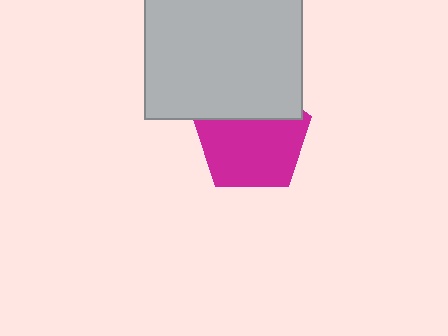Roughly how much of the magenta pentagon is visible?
Most of it is visible (roughly 69%).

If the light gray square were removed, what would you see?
You would see the complete magenta pentagon.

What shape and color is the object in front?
The object in front is a light gray square.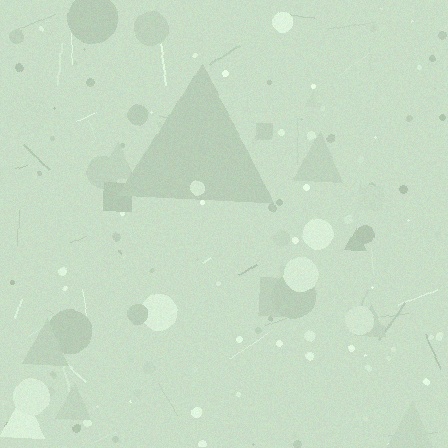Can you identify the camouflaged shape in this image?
The camouflaged shape is a triangle.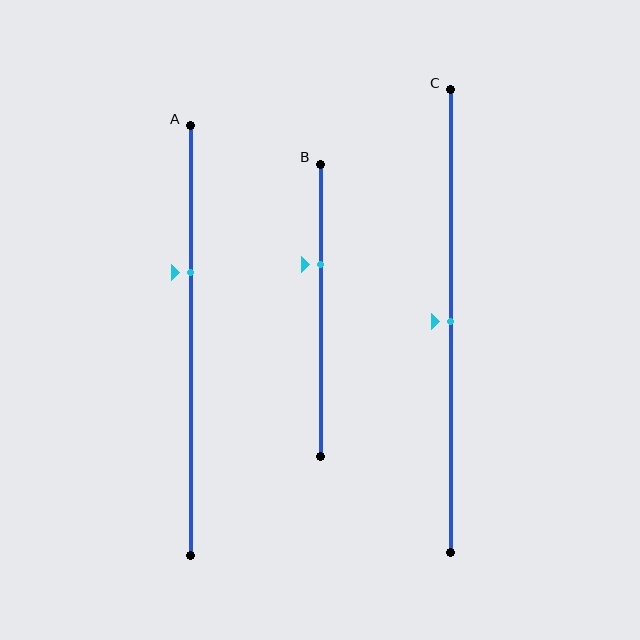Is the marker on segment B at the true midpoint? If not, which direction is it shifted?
No, the marker on segment B is shifted upward by about 16% of the segment length.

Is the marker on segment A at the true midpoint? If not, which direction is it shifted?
No, the marker on segment A is shifted upward by about 16% of the segment length.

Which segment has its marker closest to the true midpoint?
Segment C has its marker closest to the true midpoint.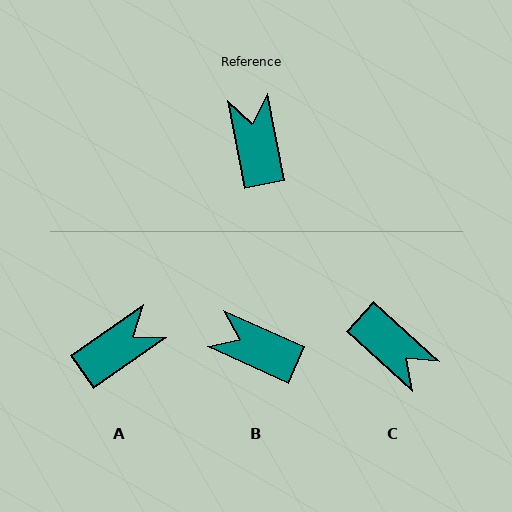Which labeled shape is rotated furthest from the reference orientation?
C, about 143 degrees away.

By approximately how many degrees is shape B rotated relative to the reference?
Approximately 55 degrees counter-clockwise.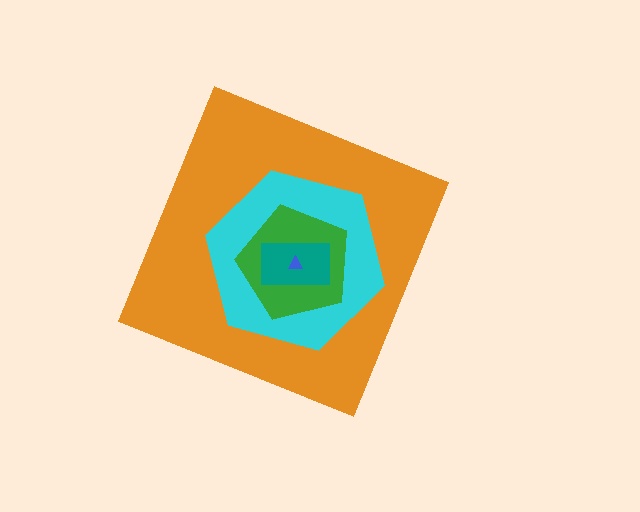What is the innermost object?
The blue triangle.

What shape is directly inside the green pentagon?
The teal rectangle.